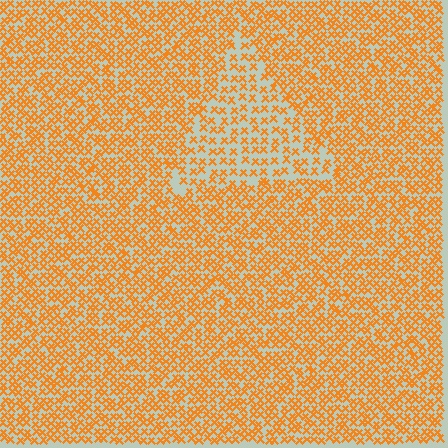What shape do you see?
I see a triangle.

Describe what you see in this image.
The image contains small orange elements arranged at two different densities. A triangle-shaped region is visible where the elements are less densely packed than the surrounding area.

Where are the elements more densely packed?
The elements are more densely packed outside the triangle boundary.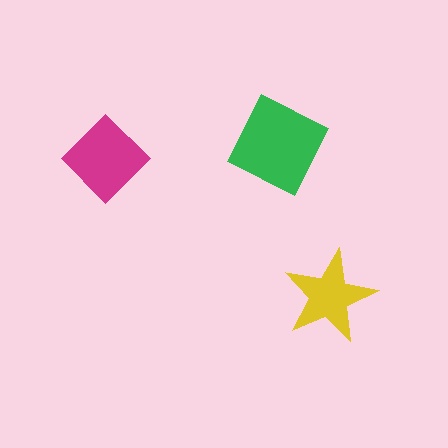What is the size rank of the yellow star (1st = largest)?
3rd.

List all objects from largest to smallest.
The green square, the magenta diamond, the yellow star.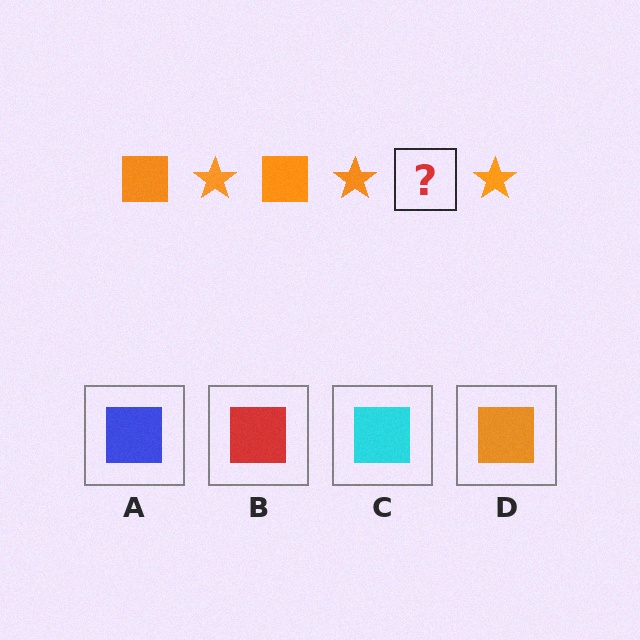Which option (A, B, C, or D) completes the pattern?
D.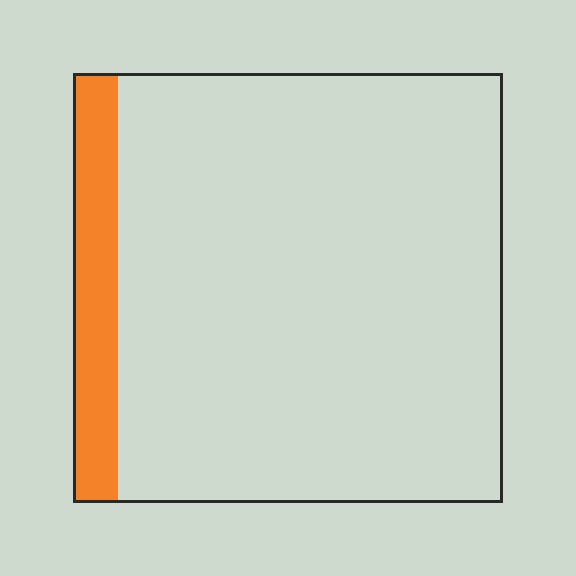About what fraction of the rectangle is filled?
About one tenth (1/10).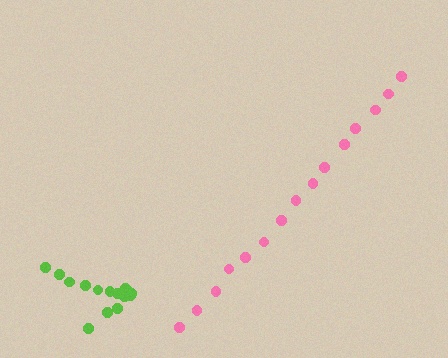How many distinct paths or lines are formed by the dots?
There are 2 distinct paths.